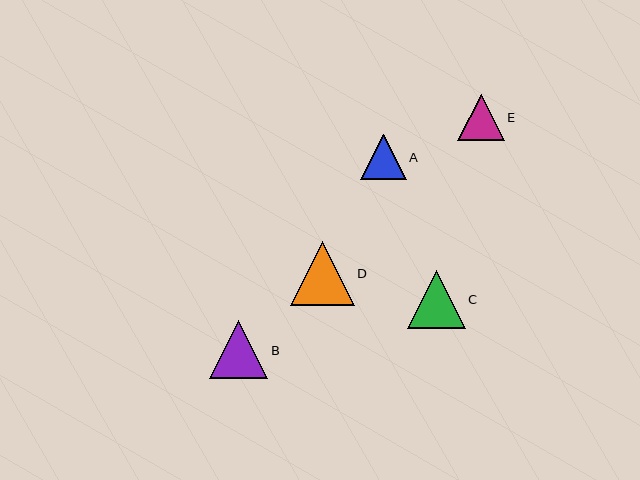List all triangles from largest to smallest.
From largest to smallest: D, B, C, E, A.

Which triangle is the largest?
Triangle D is the largest with a size of approximately 64 pixels.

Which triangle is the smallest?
Triangle A is the smallest with a size of approximately 45 pixels.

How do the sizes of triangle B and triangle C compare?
Triangle B and triangle C are approximately the same size.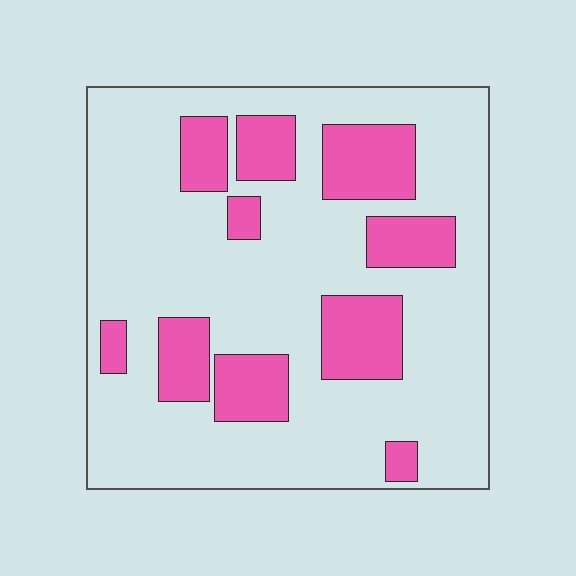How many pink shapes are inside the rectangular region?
10.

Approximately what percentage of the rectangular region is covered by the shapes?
Approximately 25%.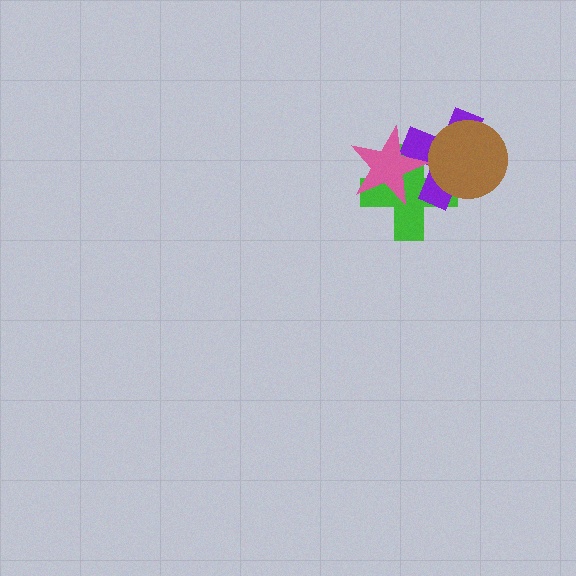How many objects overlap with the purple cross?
3 objects overlap with the purple cross.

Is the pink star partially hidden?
No, no other shape covers it.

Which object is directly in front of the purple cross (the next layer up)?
The brown circle is directly in front of the purple cross.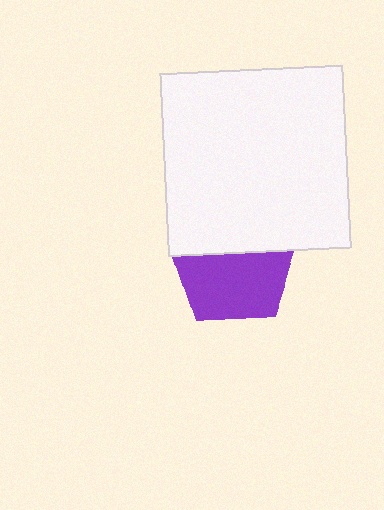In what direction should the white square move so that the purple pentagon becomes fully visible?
The white square should move up. That is the shortest direction to clear the overlap and leave the purple pentagon fully visible.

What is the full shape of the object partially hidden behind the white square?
The partially hidden object is a purple pentagon.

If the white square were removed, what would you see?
You would see the complete purple pentagon.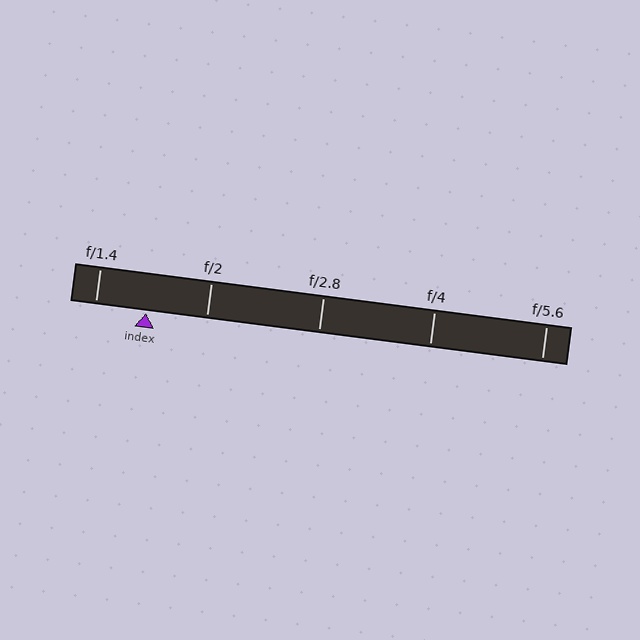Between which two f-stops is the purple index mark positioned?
The index mark is between f/1.4 and f/2.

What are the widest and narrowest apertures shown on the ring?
The widest aperture shown is f/1.4 and the narrowest is f/5.6.